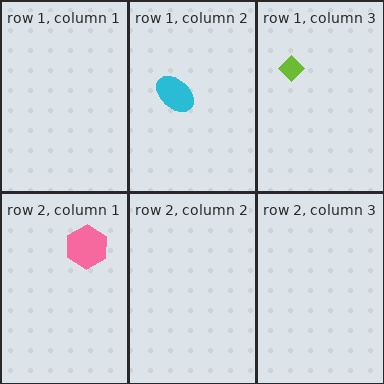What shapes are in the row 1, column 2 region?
The cyan ellipse.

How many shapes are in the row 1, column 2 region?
1.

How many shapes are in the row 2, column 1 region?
1.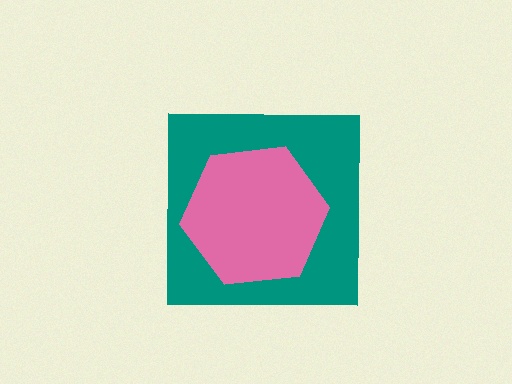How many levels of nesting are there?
2.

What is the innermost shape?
The pink hexagon.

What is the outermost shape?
The teal square.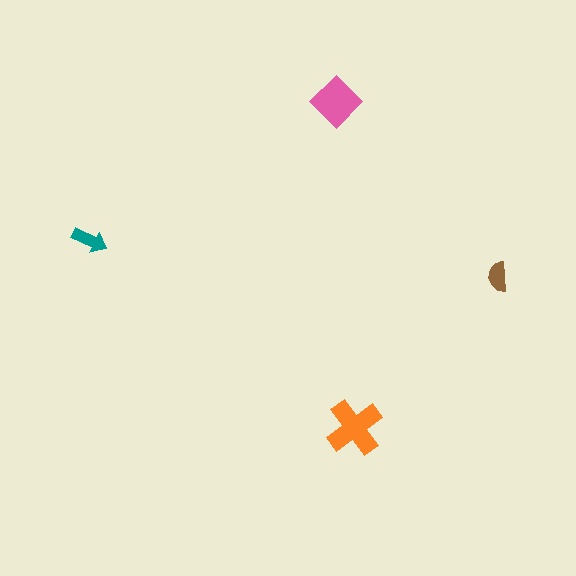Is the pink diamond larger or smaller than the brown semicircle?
Larger.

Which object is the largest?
The orange cross.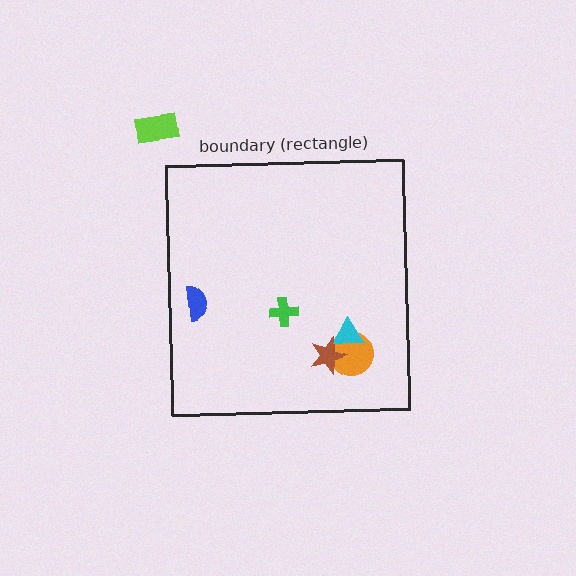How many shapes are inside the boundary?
5 inside, 1 outside.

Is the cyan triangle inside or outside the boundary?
Inside.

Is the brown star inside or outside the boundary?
Inside.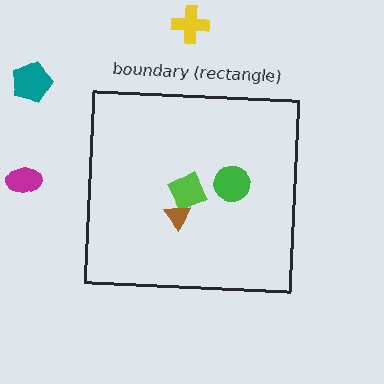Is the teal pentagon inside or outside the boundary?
Outside.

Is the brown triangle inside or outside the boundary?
Inside.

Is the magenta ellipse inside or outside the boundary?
Outside.